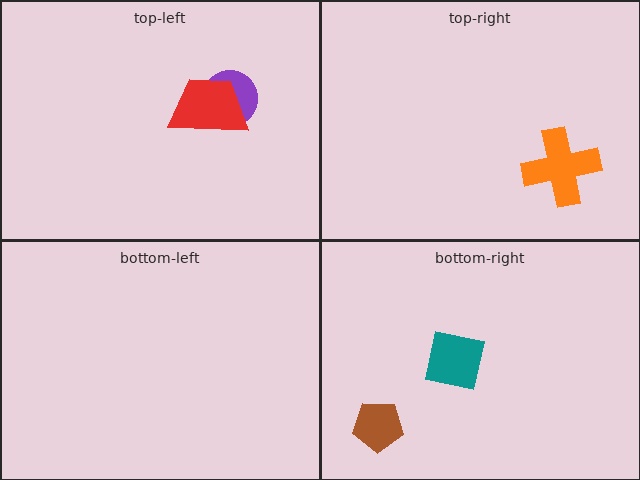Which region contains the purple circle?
The top-left region.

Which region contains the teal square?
The bottom-right region.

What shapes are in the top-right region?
The orange cross.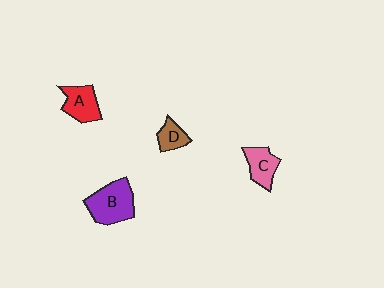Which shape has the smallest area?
Shape D (brown).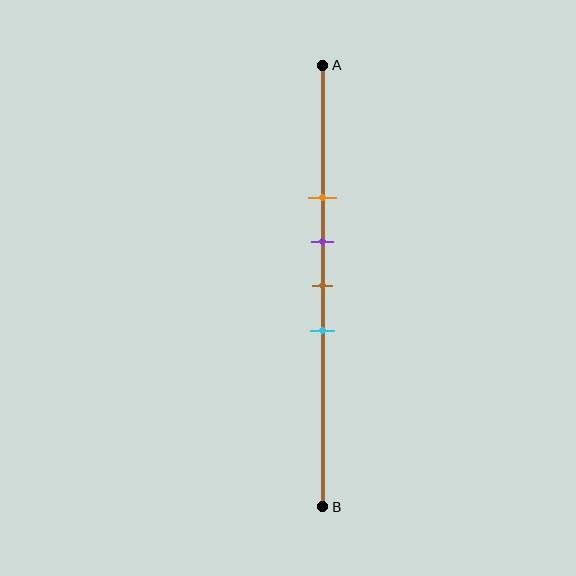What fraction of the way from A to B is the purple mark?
The purple mark is approximately 40% (0.4) of the way from A to B.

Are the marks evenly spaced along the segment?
Yes, the marks are approximately evenly spaced.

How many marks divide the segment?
There are 4 marks dividing the segment.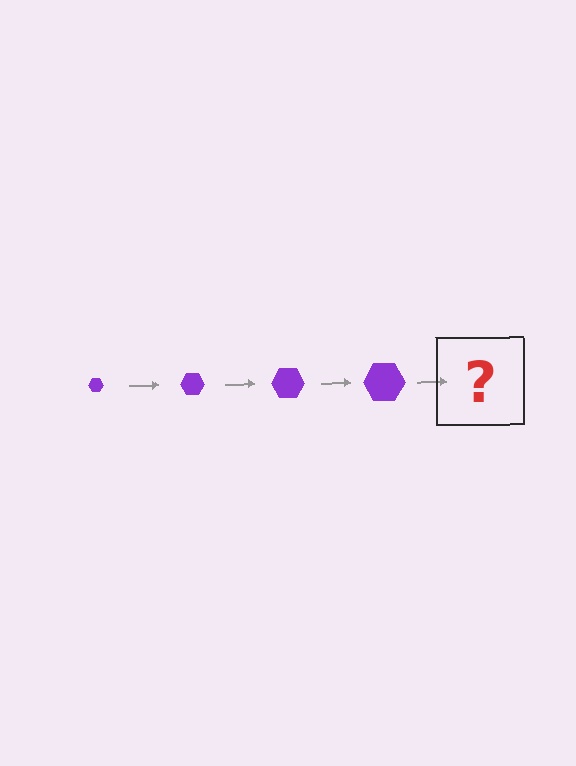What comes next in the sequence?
The next element should be a purple hexagon, larger than the previous one.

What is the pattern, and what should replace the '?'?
The pattern is that the hexagon gets progressively larger each step. The '?' should be a purple hexagon, larger than the previous one.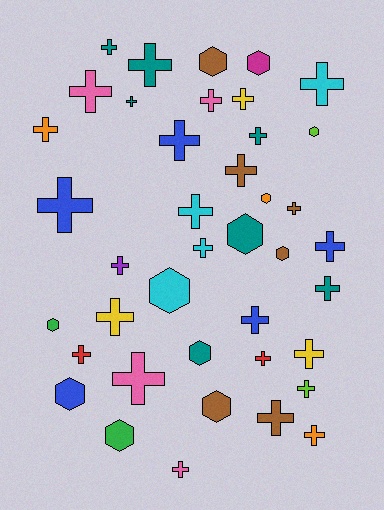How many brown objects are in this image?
There are 6 brown objects.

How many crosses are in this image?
There are 28 crosses.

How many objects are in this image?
There are 40 objects.